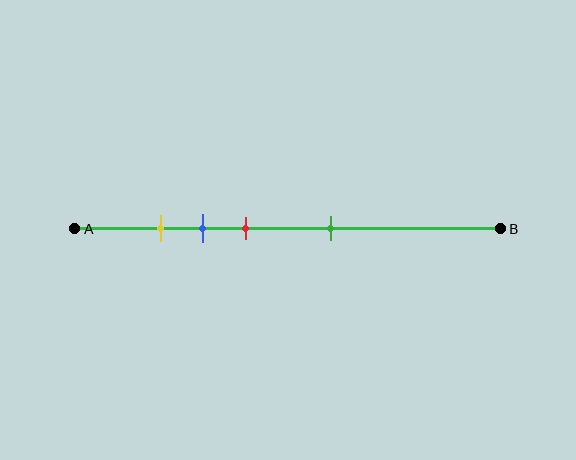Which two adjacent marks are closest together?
The yellow and blue marks are the closest adjacent pair.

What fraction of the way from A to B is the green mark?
The green mark is approximately 60% (0.6) of the way from A to B.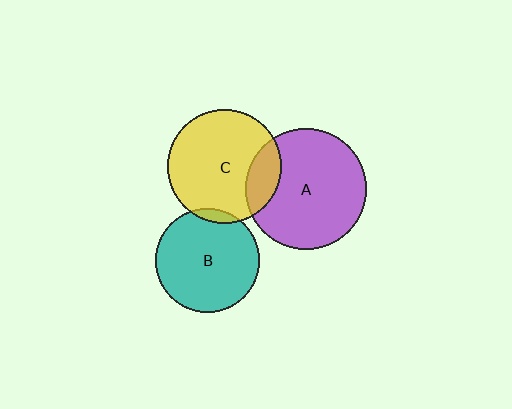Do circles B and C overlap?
Yes.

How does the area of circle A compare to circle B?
Approximately 1.4 times.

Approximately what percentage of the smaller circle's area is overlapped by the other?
Approximately 5%.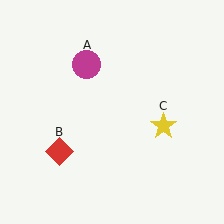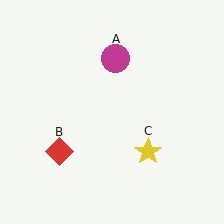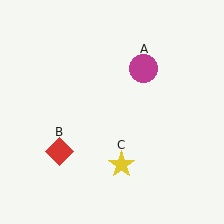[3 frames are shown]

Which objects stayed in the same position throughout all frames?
Red diamond (object B) remained stationary.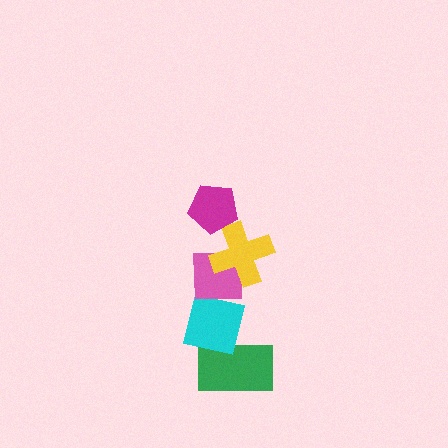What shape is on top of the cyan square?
The pink square is on top of the cyan square.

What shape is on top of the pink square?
The yellow cross is on top of the pink square.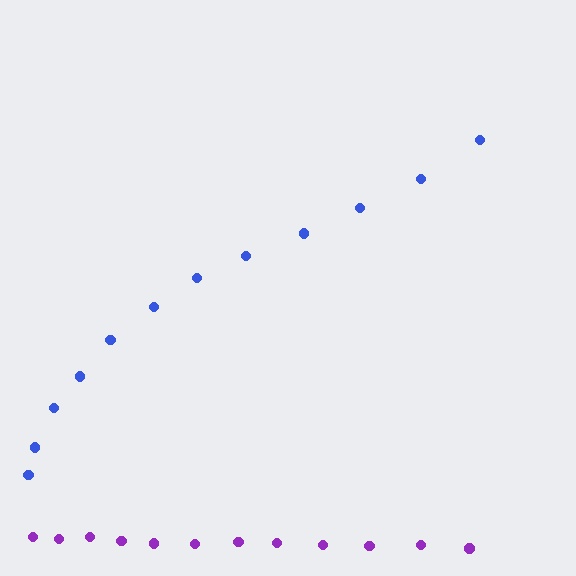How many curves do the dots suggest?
There are 2 distinct paths.